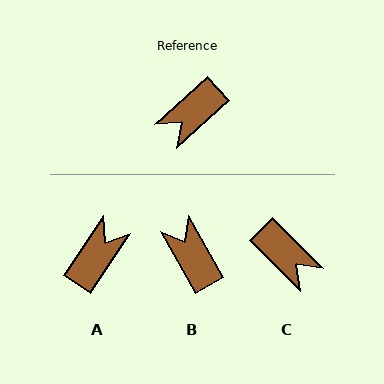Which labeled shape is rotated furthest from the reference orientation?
A, about 166 degrees away.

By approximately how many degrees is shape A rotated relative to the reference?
Approximately 166 degrees clockwise.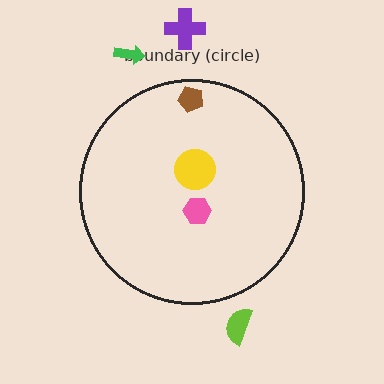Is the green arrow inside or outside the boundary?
Outside.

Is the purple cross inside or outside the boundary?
Outside.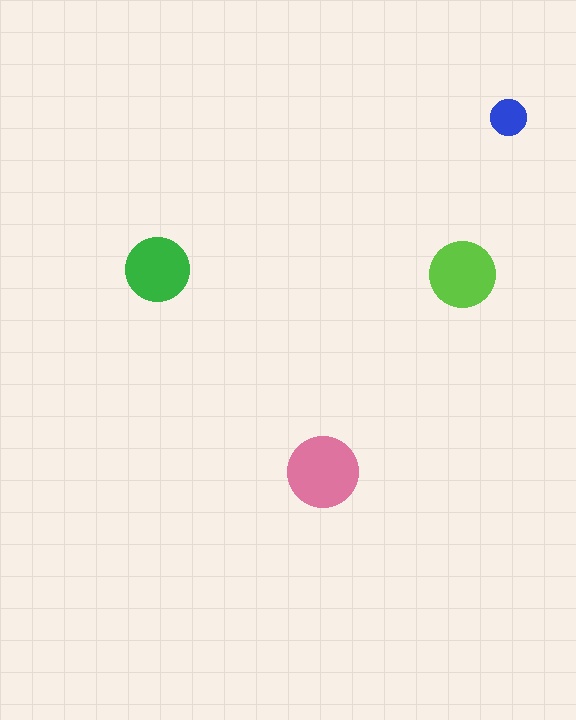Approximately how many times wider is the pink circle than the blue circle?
About 2 times wider.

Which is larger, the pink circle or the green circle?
The pink one.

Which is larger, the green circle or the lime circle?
The lime one.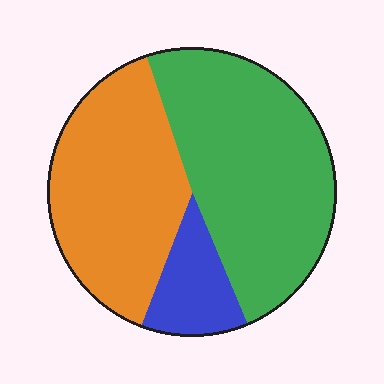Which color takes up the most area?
Green, at roughly 50%.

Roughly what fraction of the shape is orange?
Orange takes up about two fifths (2/5) of the shape.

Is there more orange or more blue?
Orange.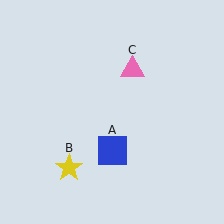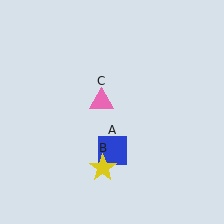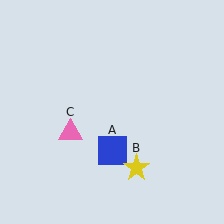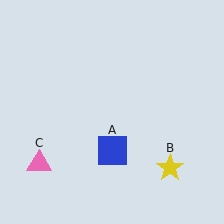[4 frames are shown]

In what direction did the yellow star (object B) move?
The yellow star (object B) moved right.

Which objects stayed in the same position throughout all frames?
Blue square (object A) remained stationary.